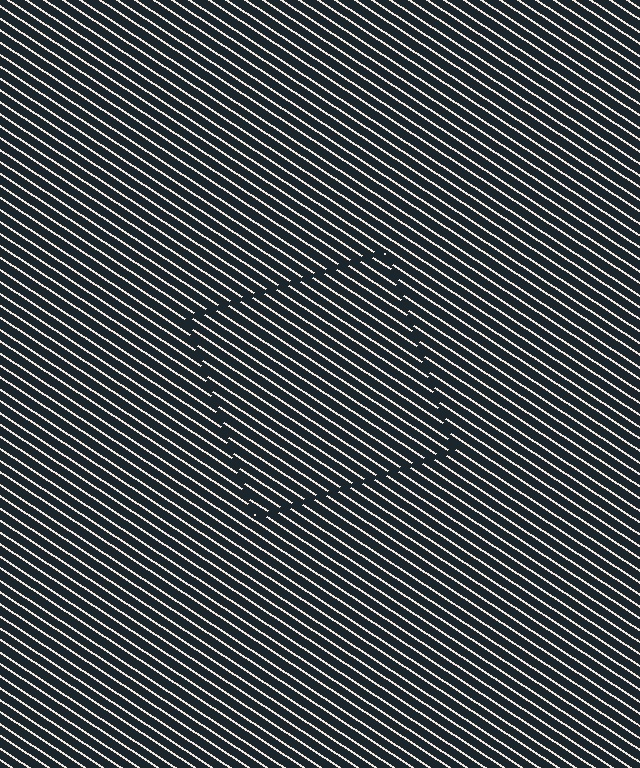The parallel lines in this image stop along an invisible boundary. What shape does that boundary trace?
An illusory square. The interior of the shape contains the same grating, shifted by half a period — the contour is defined by the phase discontinuity where line-ends from the inner and outer gratings abut.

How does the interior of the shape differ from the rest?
The interior of the shape contains the same grating, shifted by half a period — the contour is defined by the phase discontinuity where line-ends from the inner and outer gratings abut.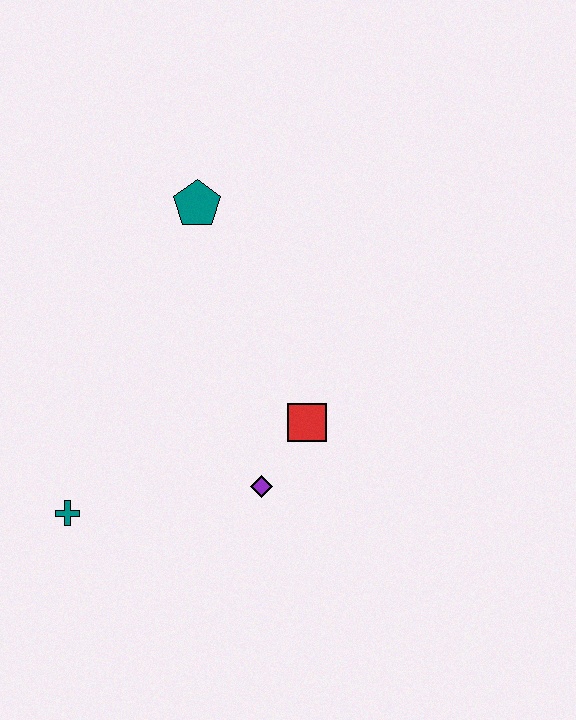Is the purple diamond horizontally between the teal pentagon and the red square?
Yes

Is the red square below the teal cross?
No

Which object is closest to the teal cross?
The purple diamond is closest to the teal cross.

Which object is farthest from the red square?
The teal cross is farthest from the red square.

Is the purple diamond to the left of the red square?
Yes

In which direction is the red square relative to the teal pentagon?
The red square is below the teal pentagon.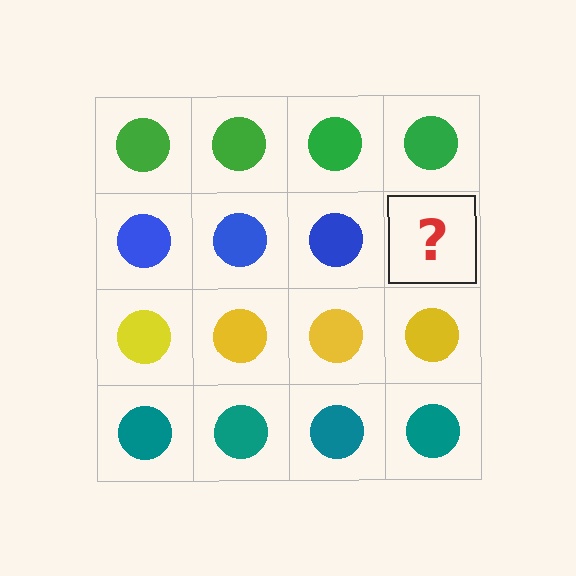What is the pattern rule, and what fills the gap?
The rule is that each row has a consistent color. The gap should be filled with a blue circle.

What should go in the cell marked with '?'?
The missing cell should contain a blue circle.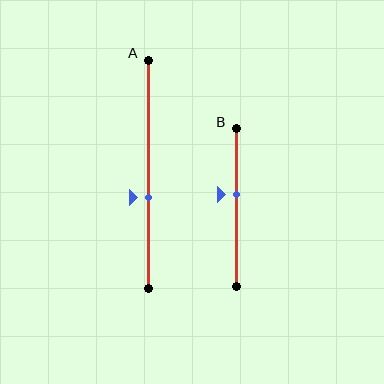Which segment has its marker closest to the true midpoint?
Segment B has its marker closest to the true midpoint.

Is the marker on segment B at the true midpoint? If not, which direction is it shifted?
No, the marker on segment B is shifted upward by about 8% of the segment length.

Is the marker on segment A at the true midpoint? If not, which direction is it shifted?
No, the marker on segment A is shifted downward by about 10% of the segment length.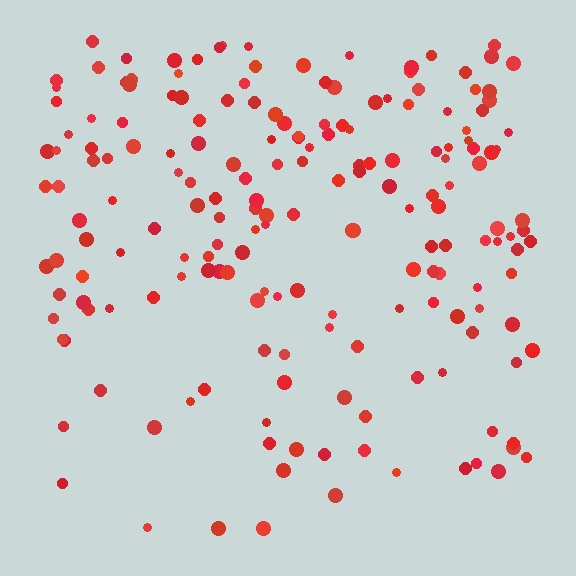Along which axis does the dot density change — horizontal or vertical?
Vertical.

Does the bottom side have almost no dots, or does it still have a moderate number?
Still a moderate number, just noticeably fewer than the top.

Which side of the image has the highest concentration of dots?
The top.